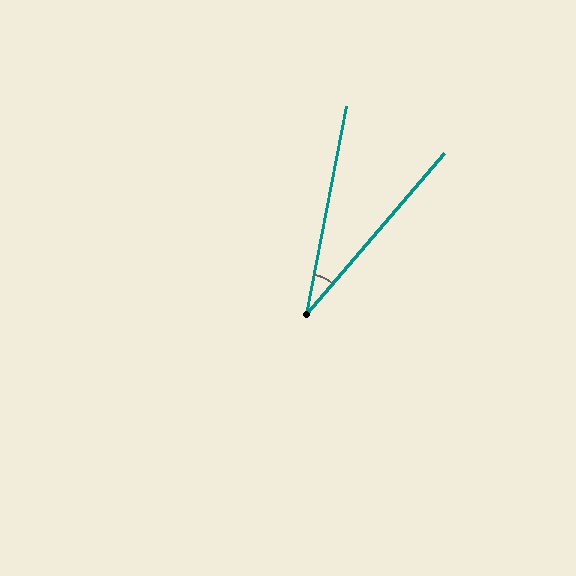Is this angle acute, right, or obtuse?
It is acute.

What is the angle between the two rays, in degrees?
Approximately 29 degrees.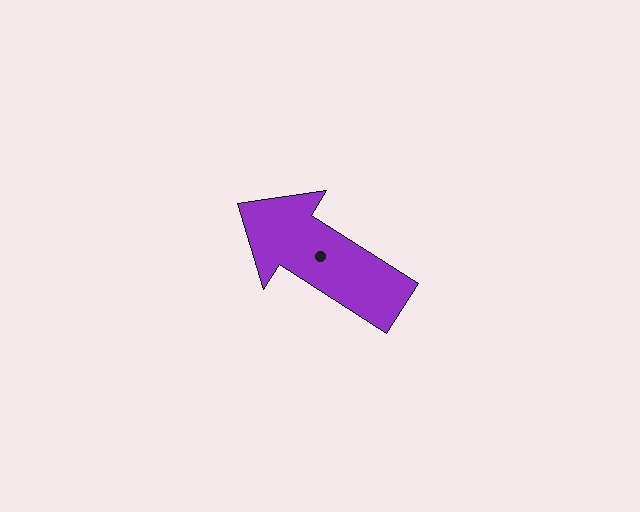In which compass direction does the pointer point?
Northwest.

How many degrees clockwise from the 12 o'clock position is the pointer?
Approximately 303 degrees.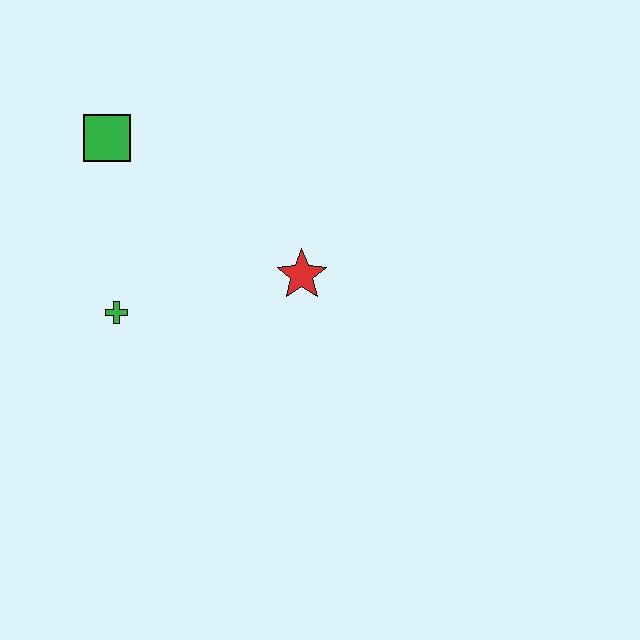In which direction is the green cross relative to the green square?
The green cross is below the green square.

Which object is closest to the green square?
The green cross is closest to the green square.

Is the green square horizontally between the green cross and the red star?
No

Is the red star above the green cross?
Yes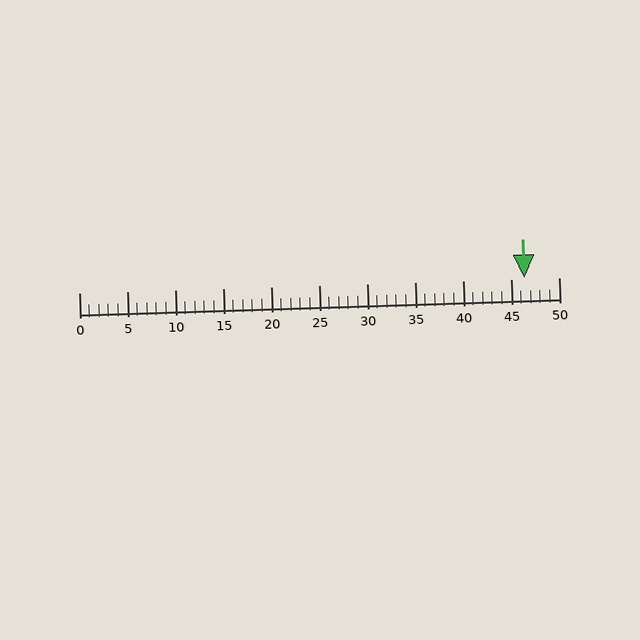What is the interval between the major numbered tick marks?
The major tick marks are spaced 5 units apart.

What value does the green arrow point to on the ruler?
The green arrow points to approximately 46.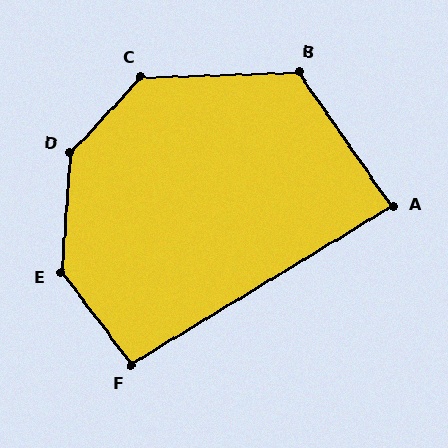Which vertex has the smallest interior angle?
A, at approximately 86 degrees.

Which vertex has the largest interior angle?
D, at approximately 142 degrees.